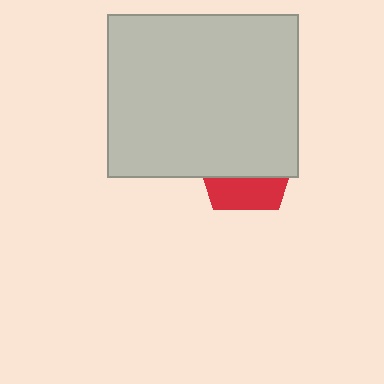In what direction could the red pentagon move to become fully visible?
The red pentagon could move down. That would shift it out from behind the light gray rectangle entirely.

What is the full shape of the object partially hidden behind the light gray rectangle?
The partially hidden object is a red pentagon.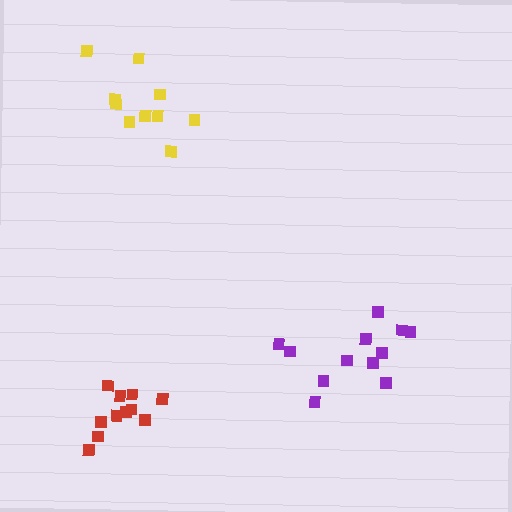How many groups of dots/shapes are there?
There are 3 groups.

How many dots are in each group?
Group 1: 11 dots, Group 2: 12 dots, Group 3: 10 dots (33 total).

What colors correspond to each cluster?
The clusters are colored: red, purple, yellow.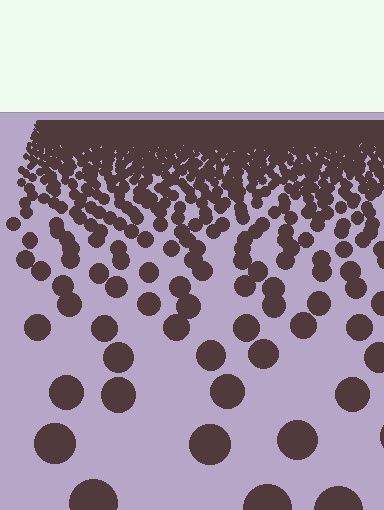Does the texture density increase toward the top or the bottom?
Density increases toward the top.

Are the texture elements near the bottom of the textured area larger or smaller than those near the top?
Larger. Near the bottom, elements are closer to the viewer and appear at a bigger on-screen size.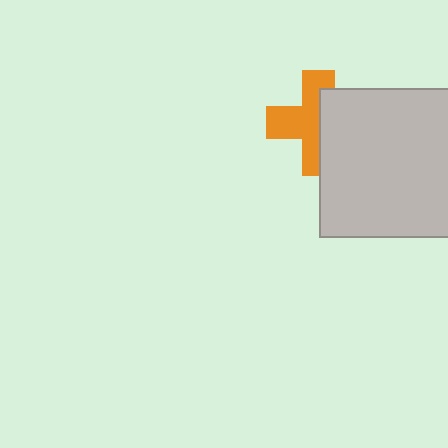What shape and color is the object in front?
The object in front is a light gray square.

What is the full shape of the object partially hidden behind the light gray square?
The partially hidden object is an orange cross.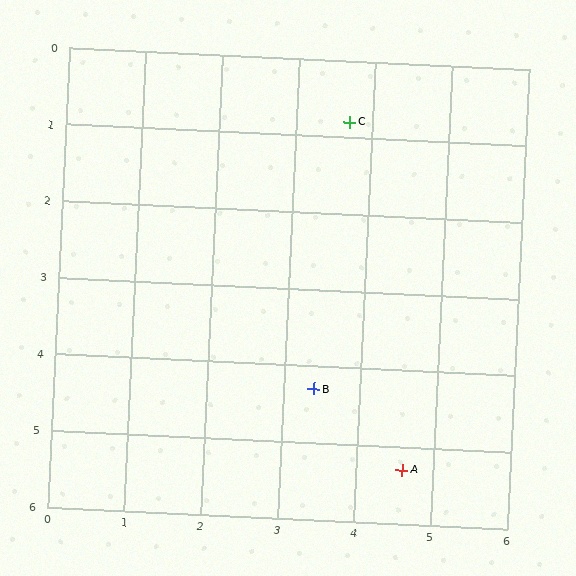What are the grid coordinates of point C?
Point C is at approximately (3.7, 0.8).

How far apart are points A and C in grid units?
Points A and C are about 4.6 grid units apart.